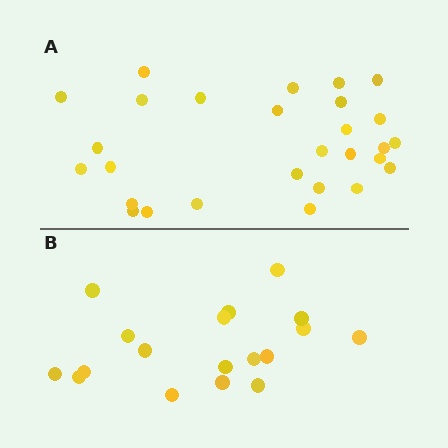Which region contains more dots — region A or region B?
Region A (the top region) has more dots.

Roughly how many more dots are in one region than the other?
Region A has roughly 10 or so more dots than region B.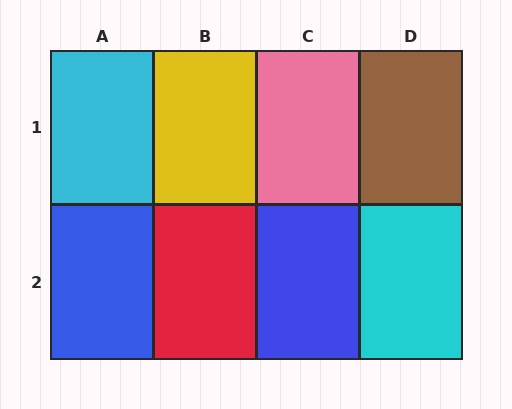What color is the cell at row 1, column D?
Brown.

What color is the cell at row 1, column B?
Yellow.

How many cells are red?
1 cell is red.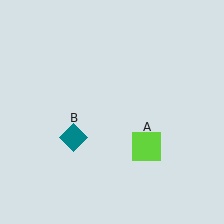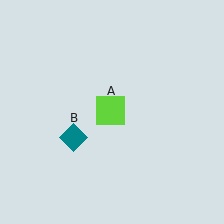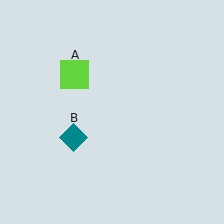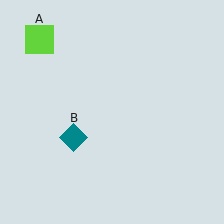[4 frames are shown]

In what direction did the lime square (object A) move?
The lime square (object A) moved up and to the left.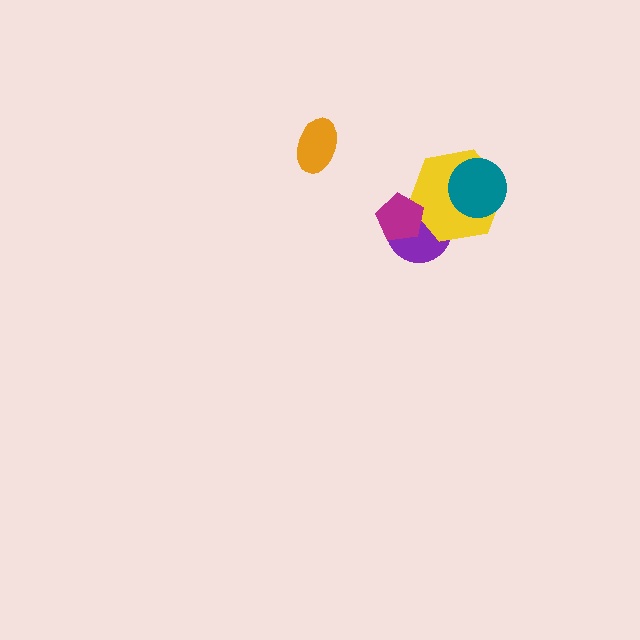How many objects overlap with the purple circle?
2 objects overlap with the purple circle.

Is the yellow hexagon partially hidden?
Yes, it is partially covered by another shape.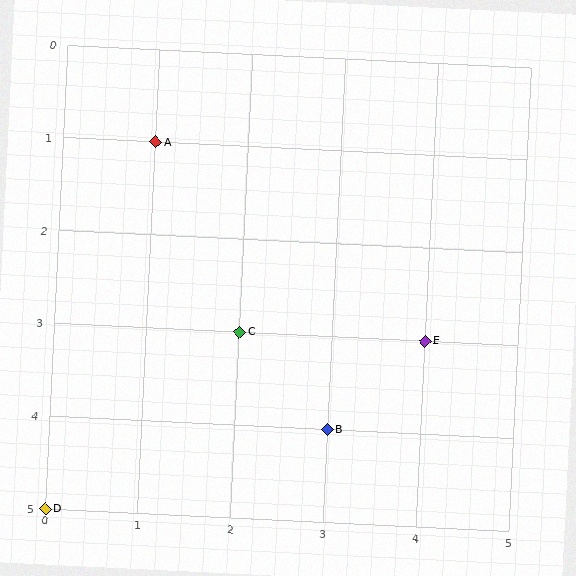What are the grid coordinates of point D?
Point D is at grid coordinates (0, 5).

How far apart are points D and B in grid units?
Points D and B are 3 columns and 1 row apart (about 3.2 grid units diagonally).